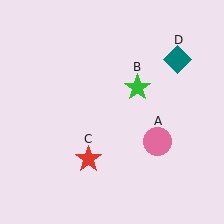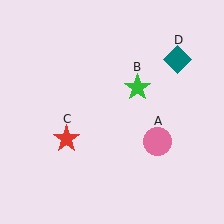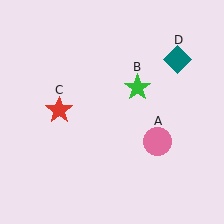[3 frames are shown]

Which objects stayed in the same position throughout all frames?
Pink circle (object A) and green star (object B) and teal diamond (object D) remained stationary.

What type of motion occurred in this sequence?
The red star (object C) rotated clockwise around the center of the scene.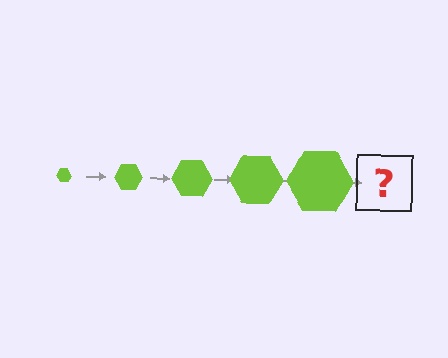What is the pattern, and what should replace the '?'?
The pattern is that the hexagon gets progressively larger each step. The '?' should be a lime hexagon, larger than the previous one.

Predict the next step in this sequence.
The next step is a lime hexagon, larger than the previous one.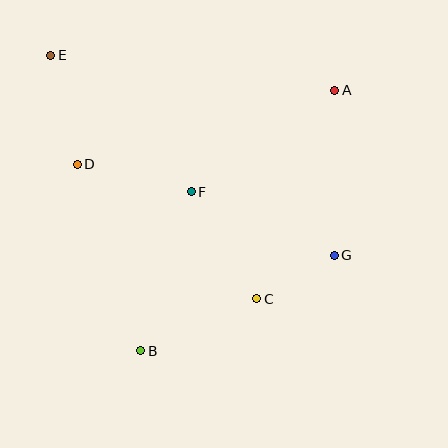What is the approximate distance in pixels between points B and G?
The distance between B and G is approximately 216 pixels.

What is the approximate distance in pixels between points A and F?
The distance between A and F is approximately 176 pixels.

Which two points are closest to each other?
Points C and G are closest to each other.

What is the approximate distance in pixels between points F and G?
The distance between F and G is approximately 157 pixels.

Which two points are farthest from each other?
Points E and G are farthest from each other.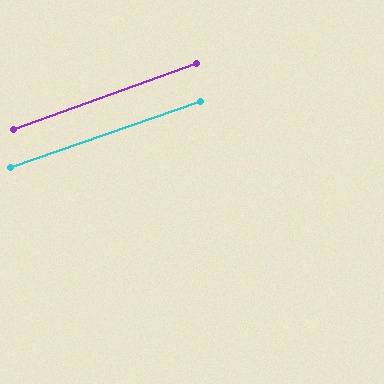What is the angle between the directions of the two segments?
Approximately 1 degree.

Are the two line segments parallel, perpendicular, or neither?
Parallel — their directions differ by only 0.7°.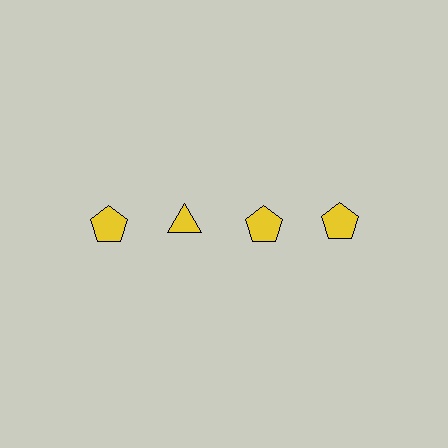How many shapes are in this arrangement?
There are 4 shapes arranged in a grid pattern.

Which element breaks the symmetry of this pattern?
The yellow triangle in the top row, second from left column breaks the symmetry. All other shapes are yellow pentagons.